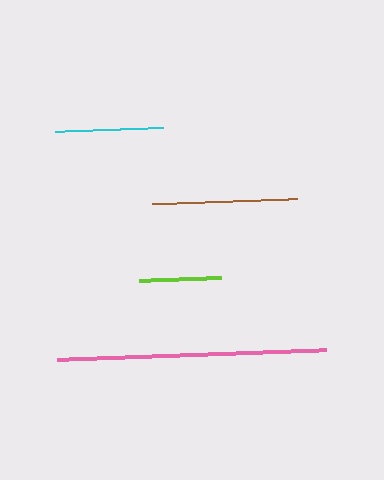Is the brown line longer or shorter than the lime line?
The brown line is longer than the lime line.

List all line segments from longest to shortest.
From longest to shortest: pink, brown, cyan, lime.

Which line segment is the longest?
The pink line is the longest at approximately 269 pixels.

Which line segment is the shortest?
The lime line is the shortest at approximately 82 pixels.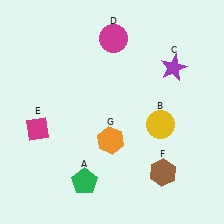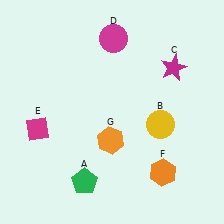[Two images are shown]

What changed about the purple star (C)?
In Image 1, C is purple. In Image 2, it changed to magenta.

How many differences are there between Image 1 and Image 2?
There are 2 differences between the two images.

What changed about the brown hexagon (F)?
In Image 1, F is brown. In Image 2, it changed to orange.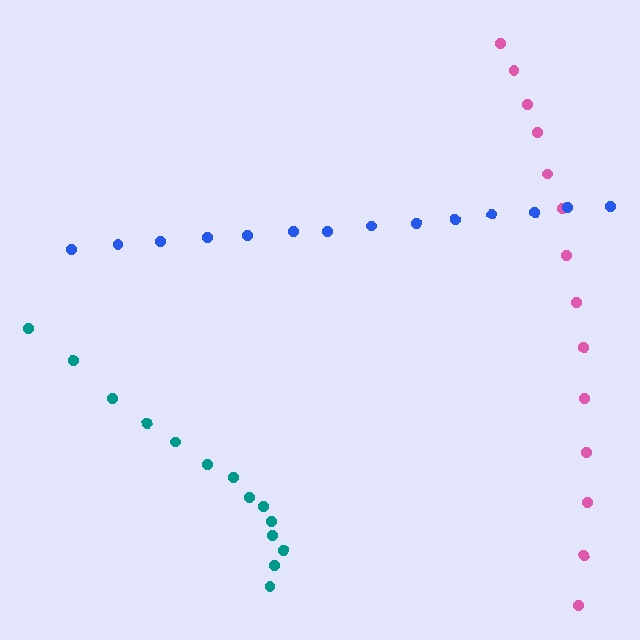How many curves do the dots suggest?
There are 3 distinct paths.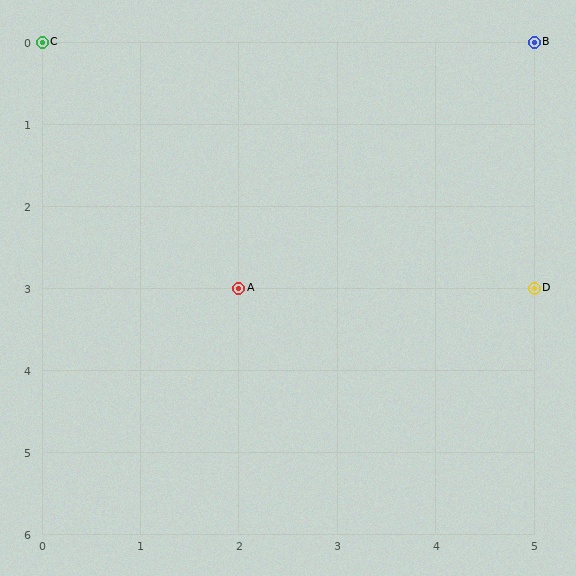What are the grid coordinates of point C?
Point C is at grid coordinates (0, 0).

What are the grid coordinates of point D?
Point D is at grid coordinates (5, 3).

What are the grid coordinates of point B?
Point B is at grid coordinates (5, 0).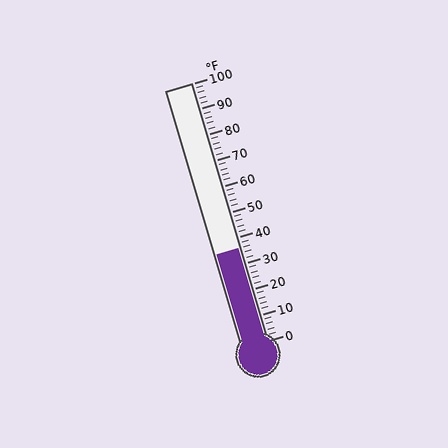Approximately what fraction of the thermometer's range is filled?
The thermometer is filled to approximately 35% of its range.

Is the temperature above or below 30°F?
The temperature is above 30°F.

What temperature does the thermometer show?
The thermometer shows approximately 36°F.